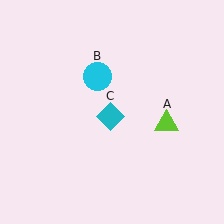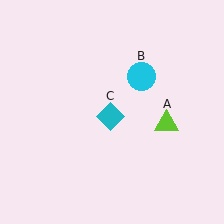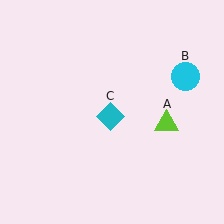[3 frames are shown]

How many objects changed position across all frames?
1 object changed position: cyan circle (object B).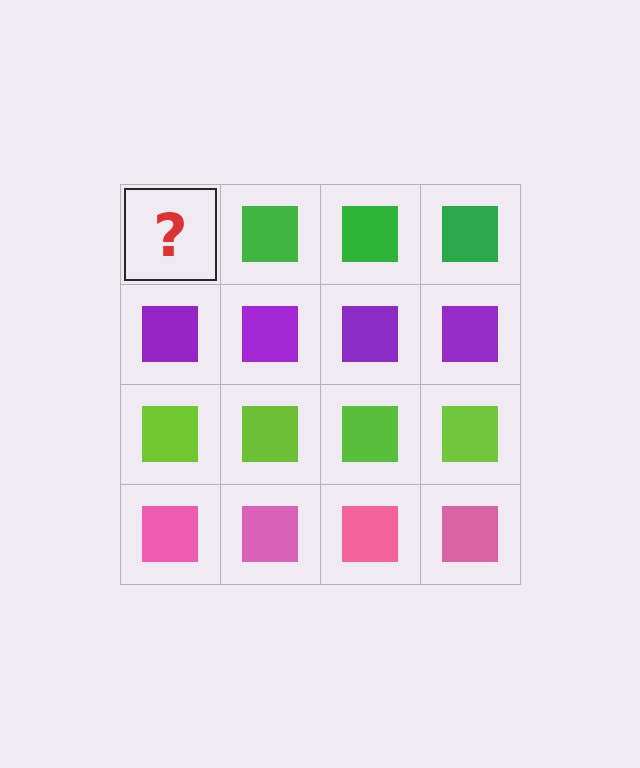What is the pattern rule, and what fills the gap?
The rule is that each row has a consistent color. The gap should be filled with a green square.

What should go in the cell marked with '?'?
The missing cell should contain a green square.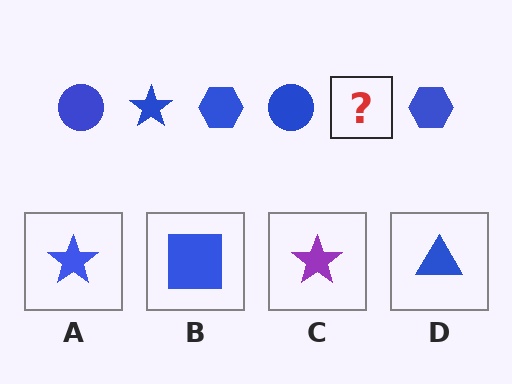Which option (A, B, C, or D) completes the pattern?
A.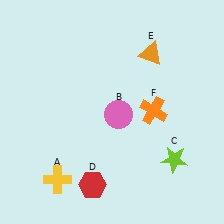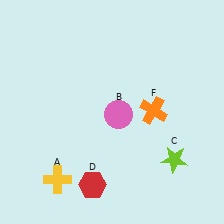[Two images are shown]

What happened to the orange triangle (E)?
The orange triangle (E) was removed in Image 2. It was in the top-right area of Image 1.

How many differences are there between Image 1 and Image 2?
There is 1 difference between the two images.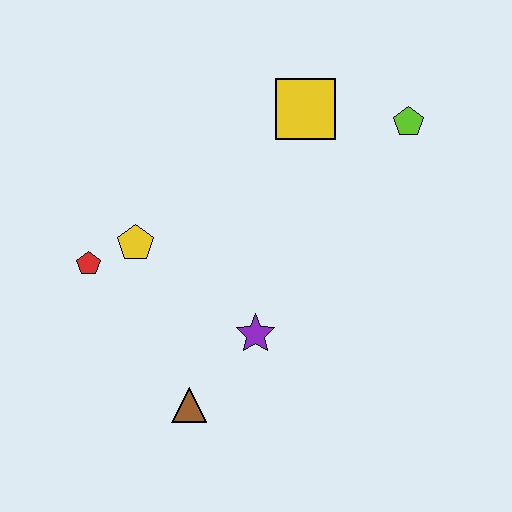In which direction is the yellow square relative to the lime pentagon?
The yellow square is to the left of the lime pentagon.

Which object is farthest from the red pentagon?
The lime pentagon is farthest from the red pentagon.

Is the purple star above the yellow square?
No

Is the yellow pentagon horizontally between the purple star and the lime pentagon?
No